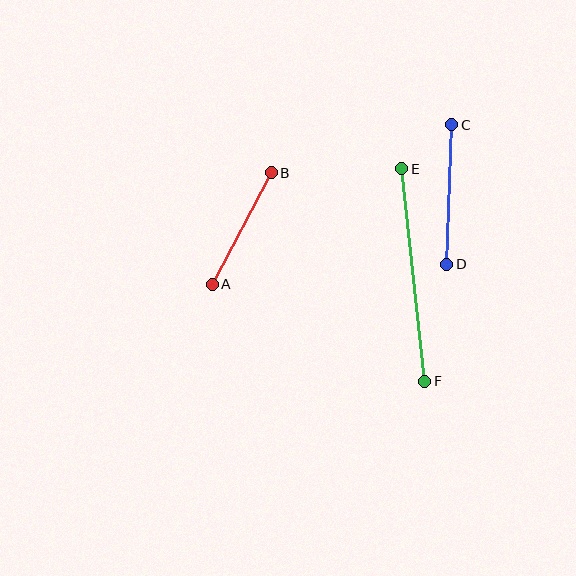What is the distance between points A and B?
The distance is approximately 126 pixels.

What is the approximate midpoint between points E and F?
The midpoint is at approximately (413, 275) pixels.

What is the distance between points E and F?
The distance is approximately 214 pixels.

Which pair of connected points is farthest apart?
Points E and F are farthest apart.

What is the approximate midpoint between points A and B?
The midpoint is at approximately (242, 228) pixels.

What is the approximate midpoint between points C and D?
The midpoint is at approximately (449, 194) pixels.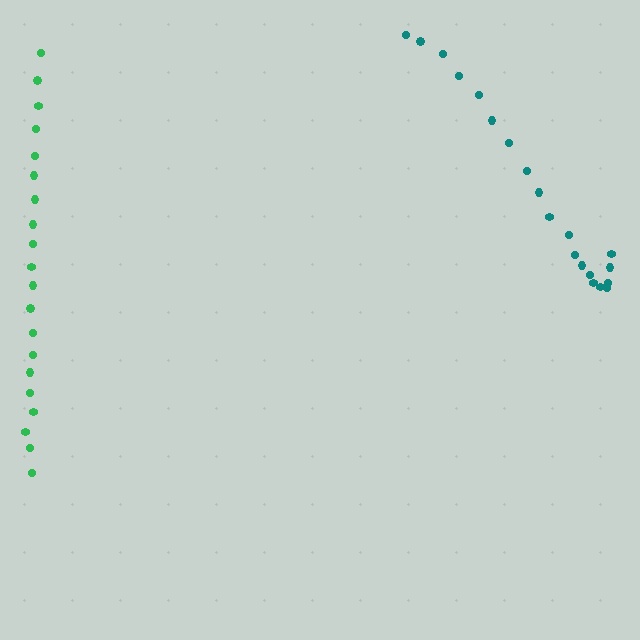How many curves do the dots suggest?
There are 2 distinct paths.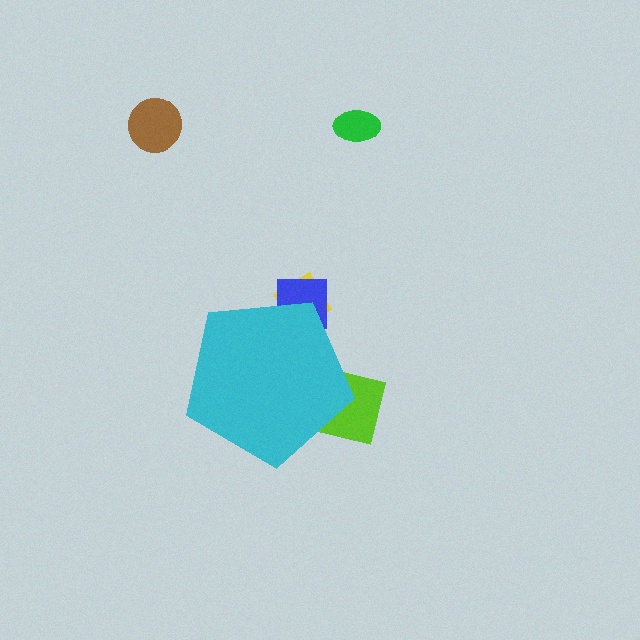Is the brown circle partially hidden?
No, the brown circle is fully visible.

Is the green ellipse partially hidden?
No, the green ellipse is fully visible.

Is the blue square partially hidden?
Yes, the blue square is partially hidden behind the cyan pentagon.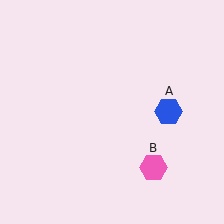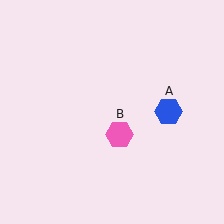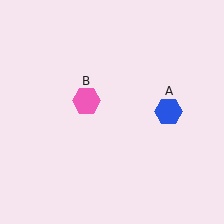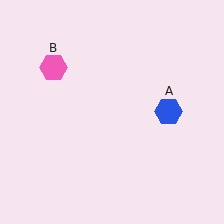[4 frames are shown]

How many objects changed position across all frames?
1 object changed position: pink hexagon (object B).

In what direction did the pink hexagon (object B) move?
The pink hexagon (object B) moved up and to the left.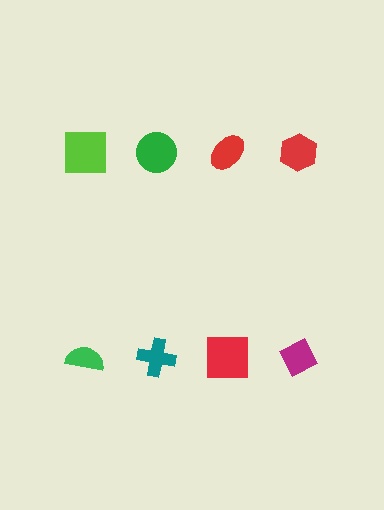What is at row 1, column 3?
A red ellipse.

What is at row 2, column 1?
A green semicircle.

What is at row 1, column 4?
A red hexagon.